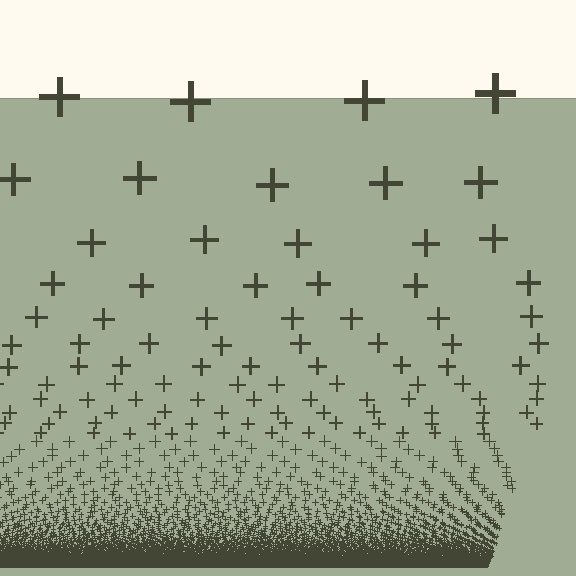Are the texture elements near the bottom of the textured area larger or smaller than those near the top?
Smaller. The gradient is inverted — elements near the bottom are smaller and denser.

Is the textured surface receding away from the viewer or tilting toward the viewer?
The surface appears to tilt toward the viewer. Texture elements get larger and sparser toward the top.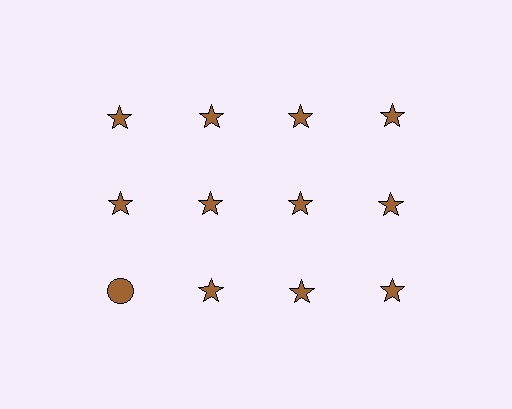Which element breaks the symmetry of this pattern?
The brown circle in the third row, leftmost column breaks the symmetry. All other shapes are brown stars.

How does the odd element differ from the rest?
It has a different shape: circle instead of star.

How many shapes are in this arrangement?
There are 12 shapes arranged in a grid pattern.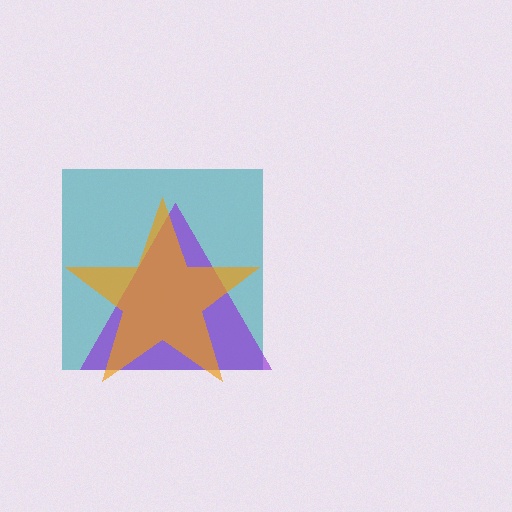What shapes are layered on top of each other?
The layered shapes are: a teal square, a purple triangle, an orange star.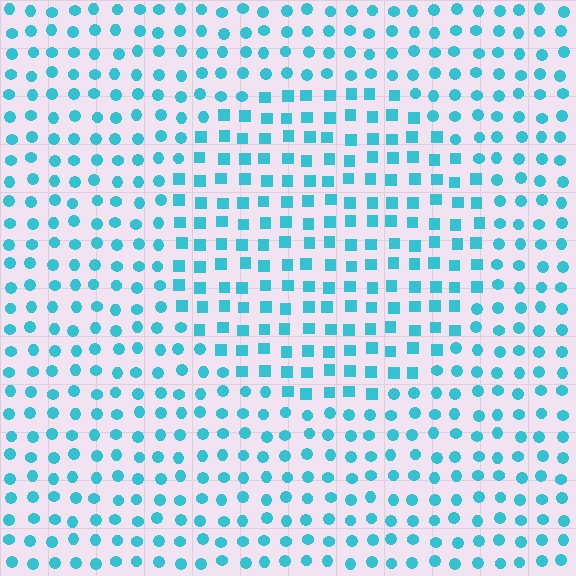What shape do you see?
I see a circle.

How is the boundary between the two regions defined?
The boundary is defined by a change in element shape: squares inside vs. circles outside. All elements share the same color and spacing.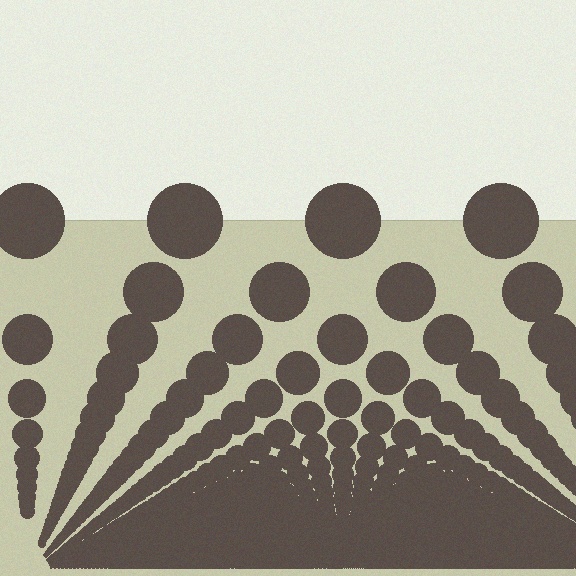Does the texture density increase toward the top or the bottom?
Density increases toward the bottom.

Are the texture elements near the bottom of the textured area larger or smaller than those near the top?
Smaller. The gradient is inverted — elements near the bottom are smaller and denser.